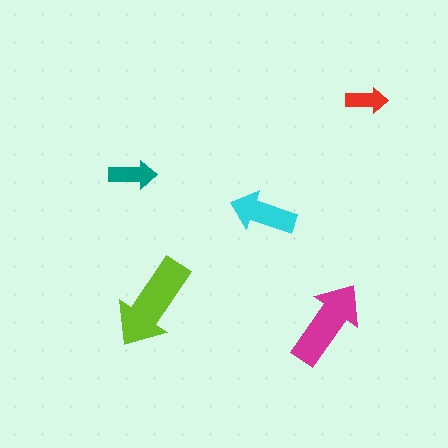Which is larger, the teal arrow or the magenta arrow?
The magenta one.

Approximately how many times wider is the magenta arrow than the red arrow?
About 2 times wider.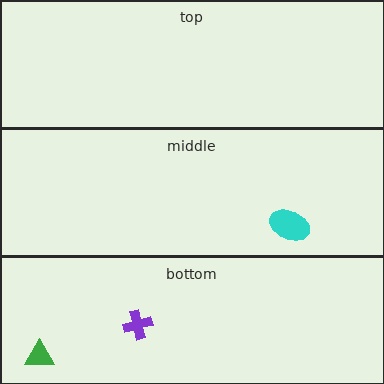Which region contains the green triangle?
The bottom region.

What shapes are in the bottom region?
The green triangle, the purple cross.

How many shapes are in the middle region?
1.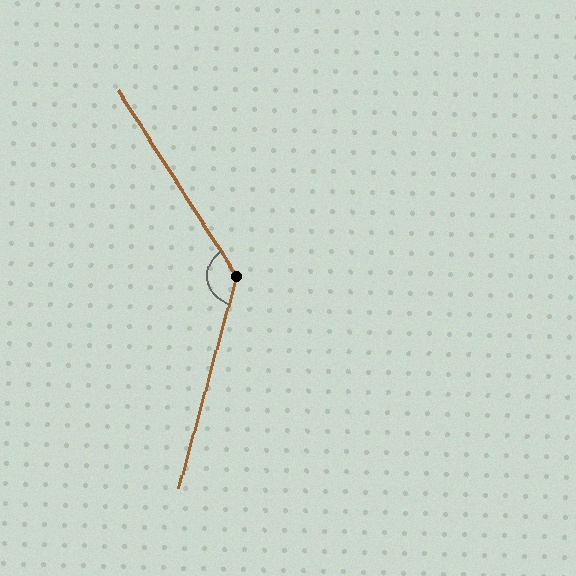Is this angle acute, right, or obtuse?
It is obtuse.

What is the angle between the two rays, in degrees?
Approximately 133 degrees.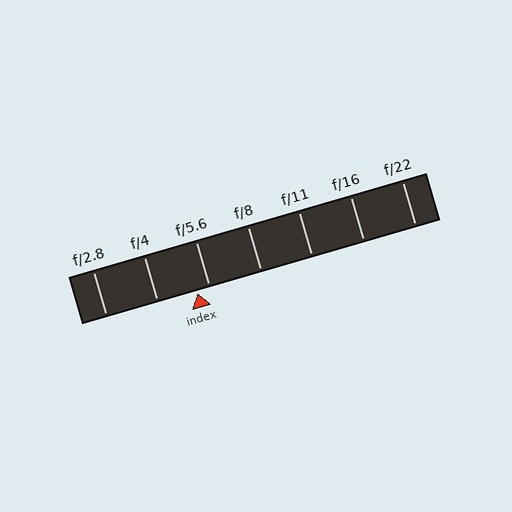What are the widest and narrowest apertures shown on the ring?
The widest aperture shown is f/2.8 and the narrowest is f/22.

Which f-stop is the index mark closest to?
The index mark is closest to f/5.6.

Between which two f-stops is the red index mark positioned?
The index mark is between f/4 and f/5.6.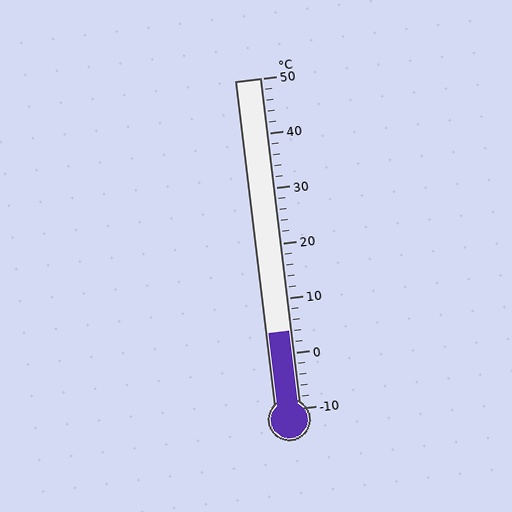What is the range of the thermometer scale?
The thermometer scale ranges from -10°C to 50°C.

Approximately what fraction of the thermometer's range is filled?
The thermometer is filled to approximately 25% of its range.